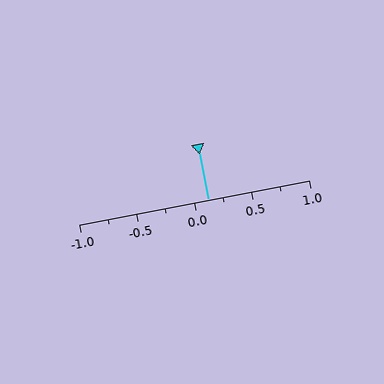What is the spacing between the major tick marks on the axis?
The major ticks are spaced 0.5 apart.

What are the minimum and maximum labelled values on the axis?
The axis runs from -1.0 to 1.0.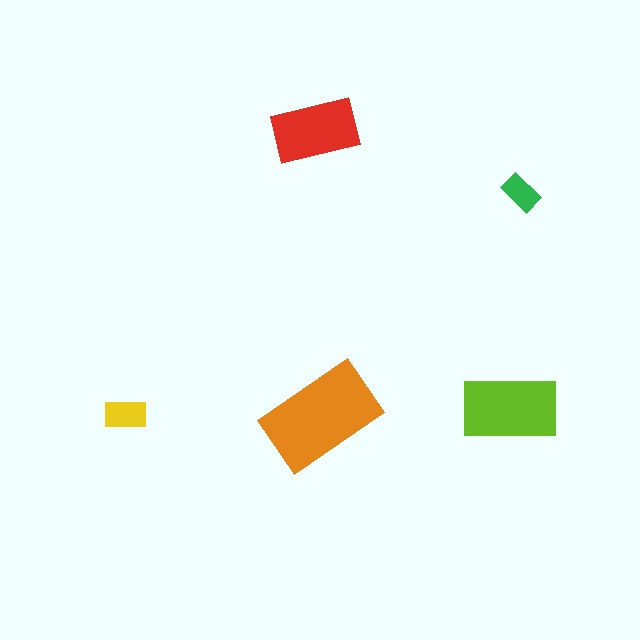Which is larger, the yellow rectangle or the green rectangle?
The yellow one.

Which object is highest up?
The red rectangle is topmost.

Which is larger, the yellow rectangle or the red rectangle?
The red one.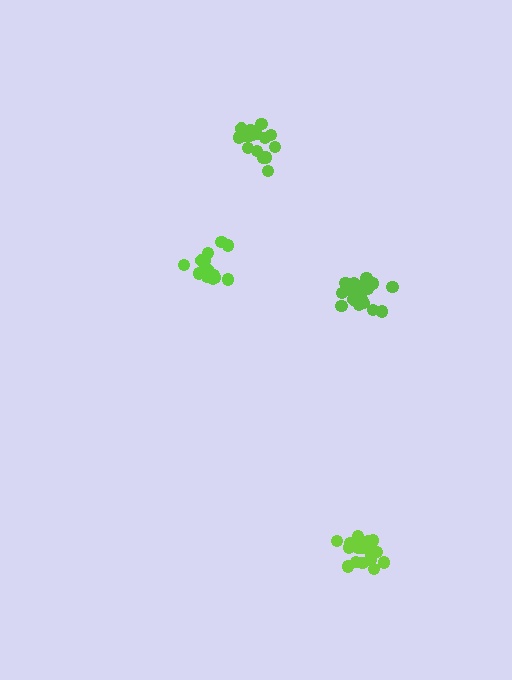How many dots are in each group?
Group 1: 18 dots, Group 2: 13 dots, Group 3: 19 dots, Group 4: 19 dots (69 total).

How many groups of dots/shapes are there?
There are 4 groups.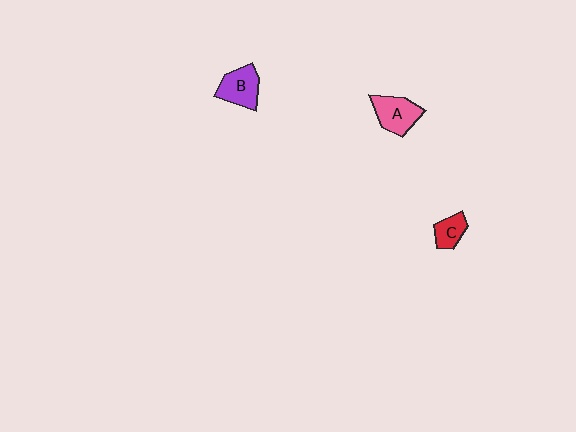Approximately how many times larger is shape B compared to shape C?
Approximately 1.6 times.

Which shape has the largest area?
Shape A (pink).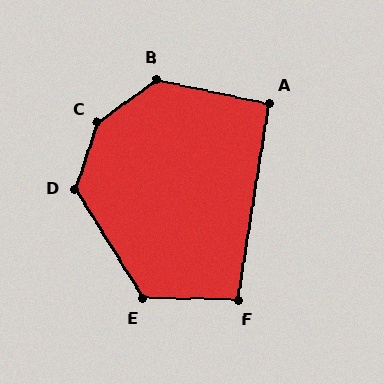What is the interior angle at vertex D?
Approximately 129 degrees (obtuse).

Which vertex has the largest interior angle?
C, at approximately 144 degrees.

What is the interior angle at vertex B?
Approximately 133 degrees (obtuse).